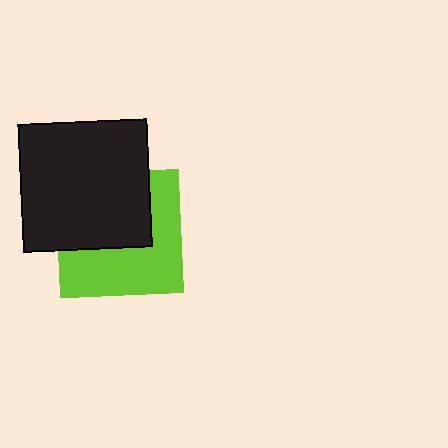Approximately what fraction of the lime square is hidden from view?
Roughly 46% of the lime square is hidden behind the black square.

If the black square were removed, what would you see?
You would see the complete lime square.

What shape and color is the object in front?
The object in front is a black square.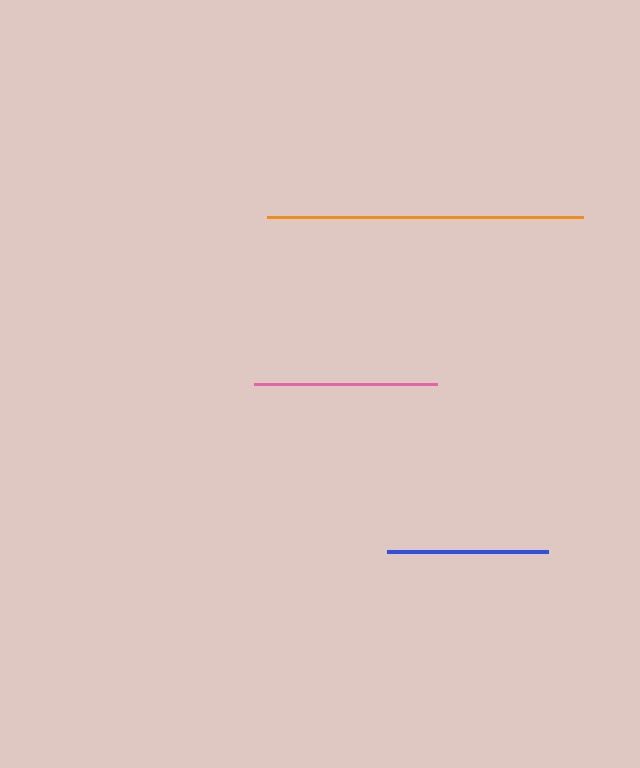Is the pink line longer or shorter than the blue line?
The pink line is longer than the blue line.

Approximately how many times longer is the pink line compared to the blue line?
The pink line is approximately 1.1 times the length of the blue line.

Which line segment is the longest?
The orange line is the longest at approximately 316 pixels.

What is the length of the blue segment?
The blue segment is approximately 161 pixels long.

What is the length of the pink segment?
The pink segment is approximately 183 pixels long.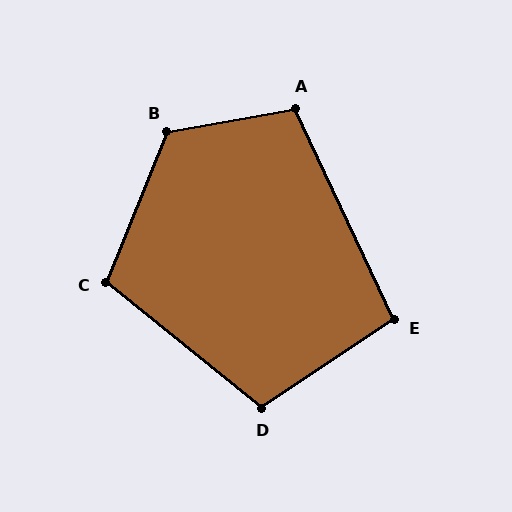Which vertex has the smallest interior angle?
E, at approximately 98 degrees.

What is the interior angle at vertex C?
Approximately 107 degrees (obtuse).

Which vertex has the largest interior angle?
B, at approximately 123 degrees.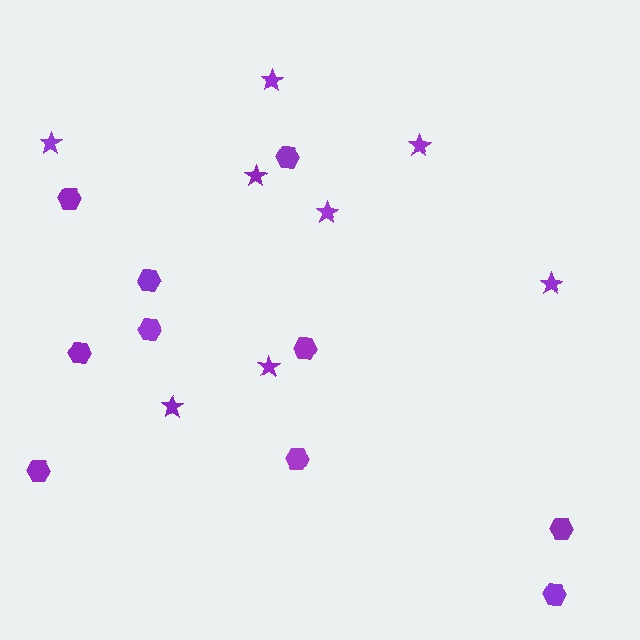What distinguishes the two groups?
There are 2 groups: one group of hexagons (10) and one group of stars (8).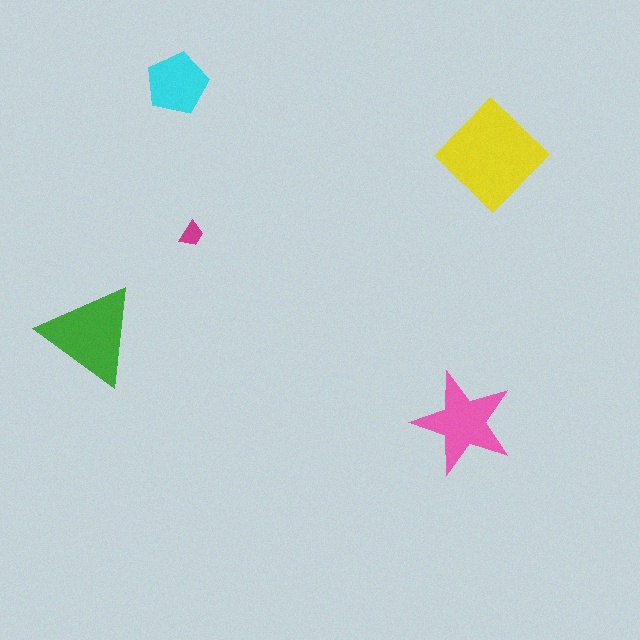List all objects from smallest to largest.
The magenta trapezoid, the cyan pentagon, the pink star, the green triangle, the yellow diamond.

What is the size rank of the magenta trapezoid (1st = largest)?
5th.